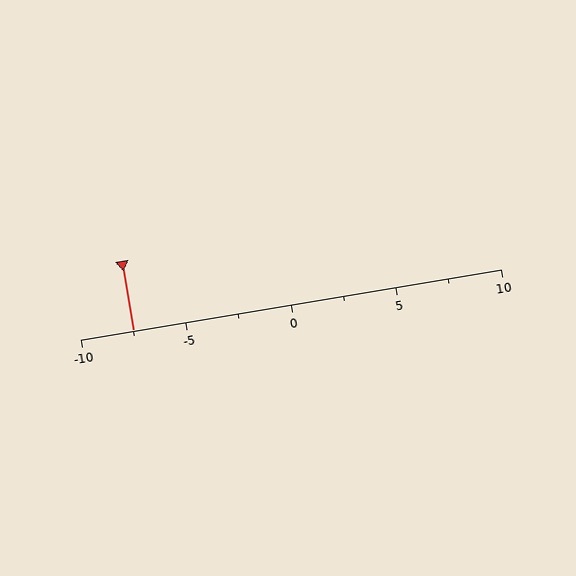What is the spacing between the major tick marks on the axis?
The major ticks are spaced 5 apart.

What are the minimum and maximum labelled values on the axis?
The axis runs from -10 to 10.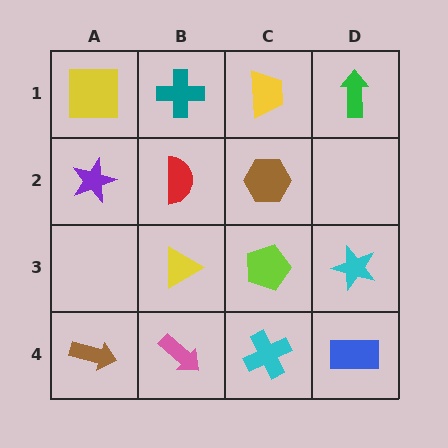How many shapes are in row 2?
3 shapes.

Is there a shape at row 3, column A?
No, that cell is empty.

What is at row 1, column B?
A teal cross.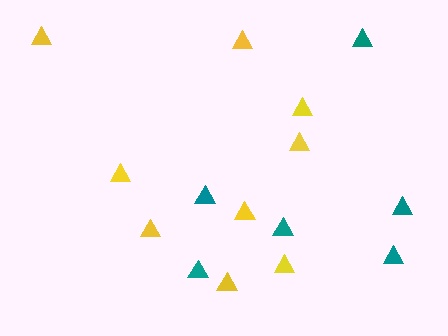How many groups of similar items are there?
There are 2 groups: one group of yellow triangles (9) and one group of teal triangles (6).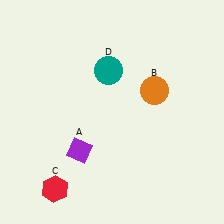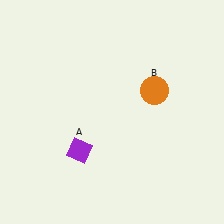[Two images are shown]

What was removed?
The teal circle (D), the red hexagon (C) were removed in Image 2.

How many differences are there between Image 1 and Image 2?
There are 2 differences between the two images.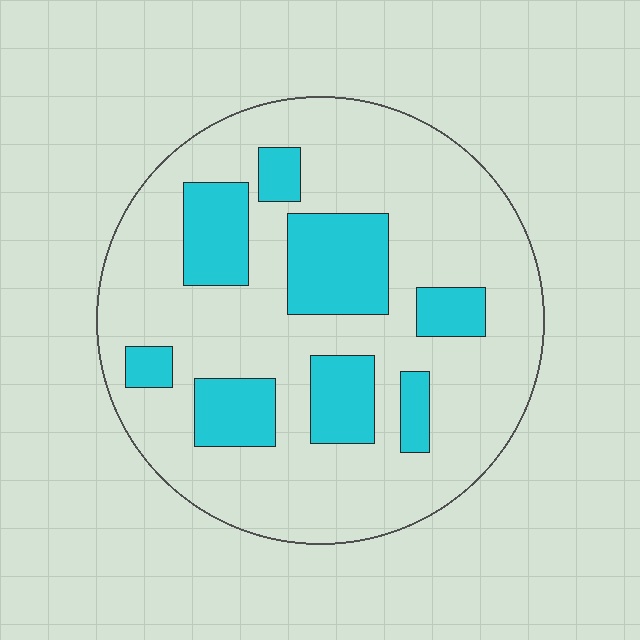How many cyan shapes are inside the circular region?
8.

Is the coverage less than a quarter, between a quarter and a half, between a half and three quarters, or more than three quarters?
Less than a quarter.